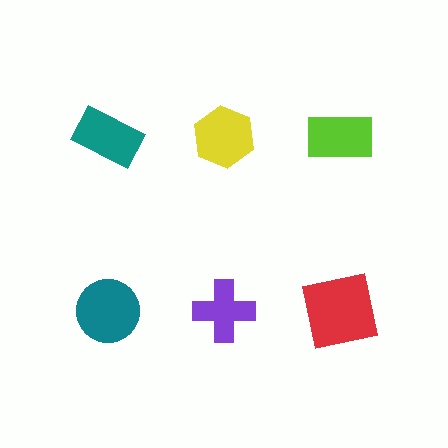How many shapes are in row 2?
3 shapes.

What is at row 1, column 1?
A teal rectangle.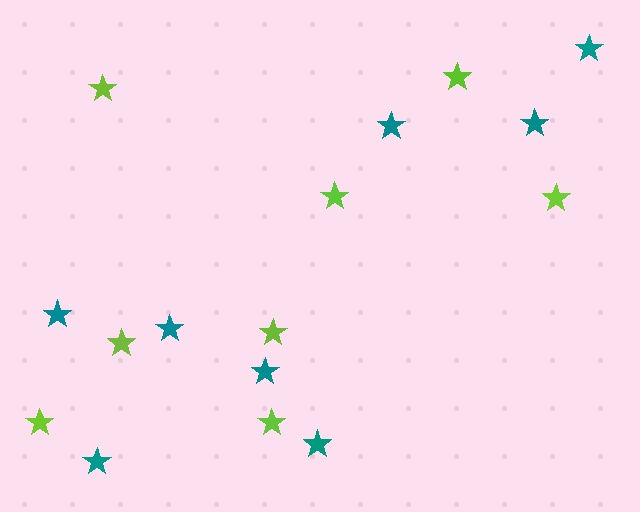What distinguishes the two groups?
There are 2 groups: one group of lime stars (8) and one group of teal stars (8).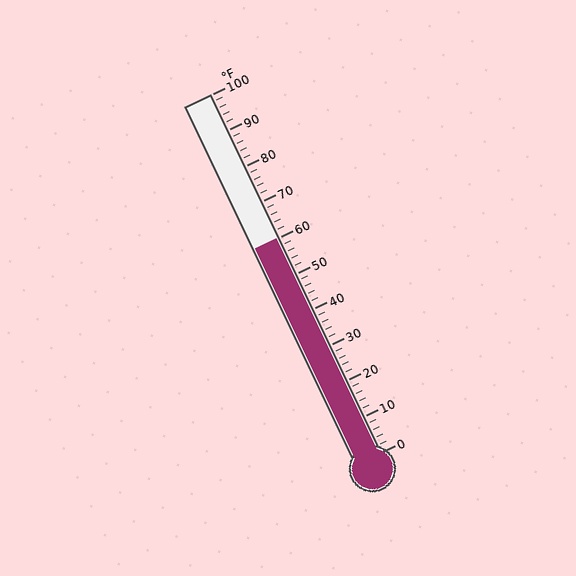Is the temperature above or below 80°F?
The temperature is below 80°F.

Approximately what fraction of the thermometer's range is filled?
The thermometer is filled to approximately 60% of its range.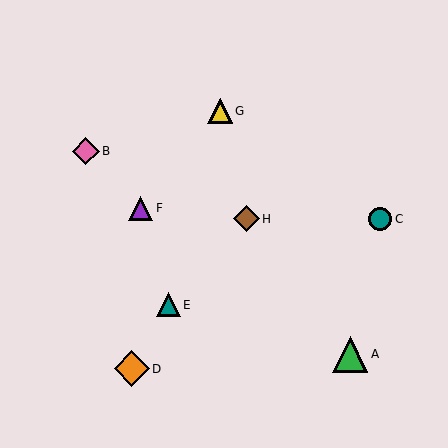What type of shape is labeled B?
Shape B is a pink diamond.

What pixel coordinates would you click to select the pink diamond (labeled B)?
Click at (86, 151) to select the pink diamond B.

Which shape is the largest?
The green triangle (labeled A) is the largest.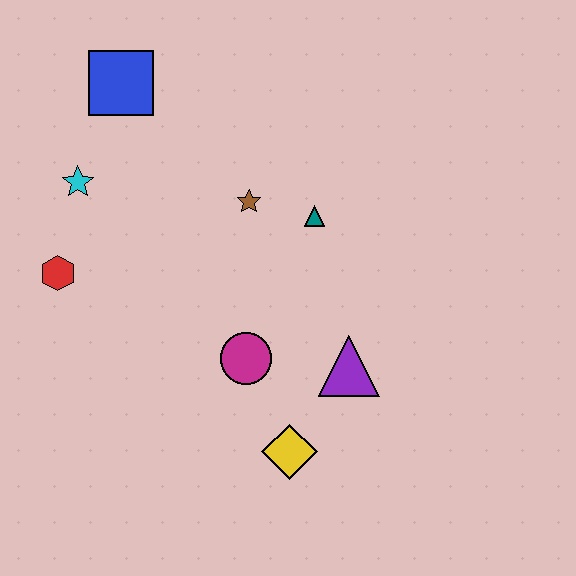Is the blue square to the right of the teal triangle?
No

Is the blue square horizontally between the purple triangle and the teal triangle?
No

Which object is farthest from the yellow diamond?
The blue square is farthest from the yellow diamond.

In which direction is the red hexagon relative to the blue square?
The red hexagon is below the blue square.